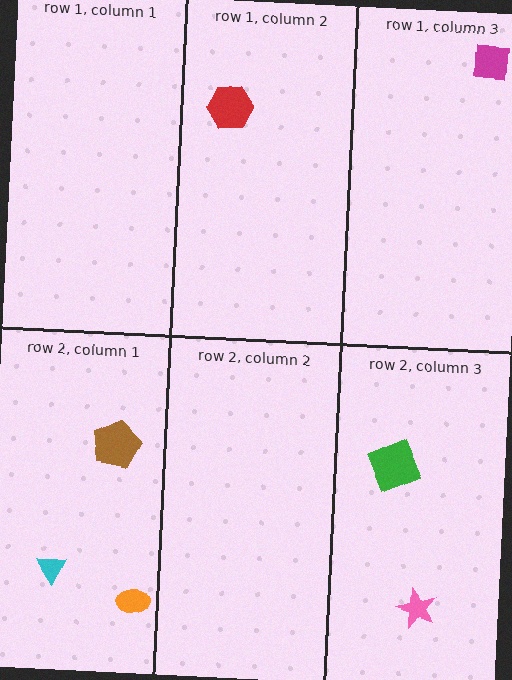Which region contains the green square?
The row 2, column 3 region.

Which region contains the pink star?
The row 2, column 3 region.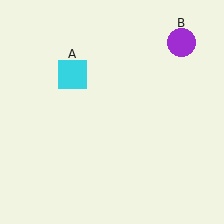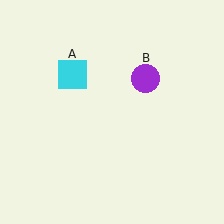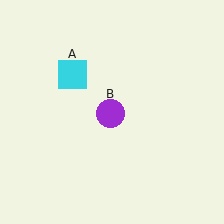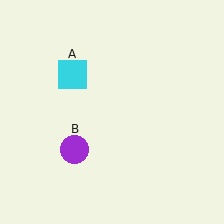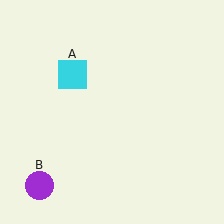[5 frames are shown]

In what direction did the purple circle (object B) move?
The purple circle (object B) moved down and to the left.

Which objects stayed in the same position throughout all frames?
Cyan square (object A) remained stationary.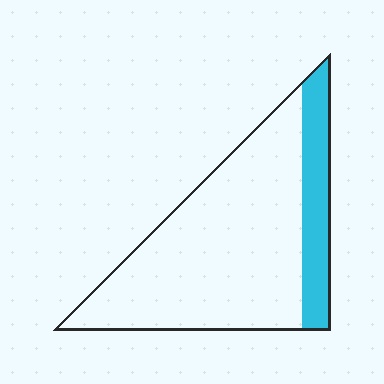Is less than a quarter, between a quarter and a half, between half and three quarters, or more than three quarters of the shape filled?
Less than a quarter.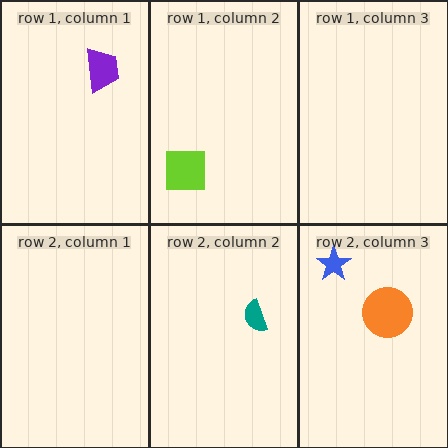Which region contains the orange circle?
The row 2, column 3 region.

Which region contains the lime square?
The row 1, column 2 region.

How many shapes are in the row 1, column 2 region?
1.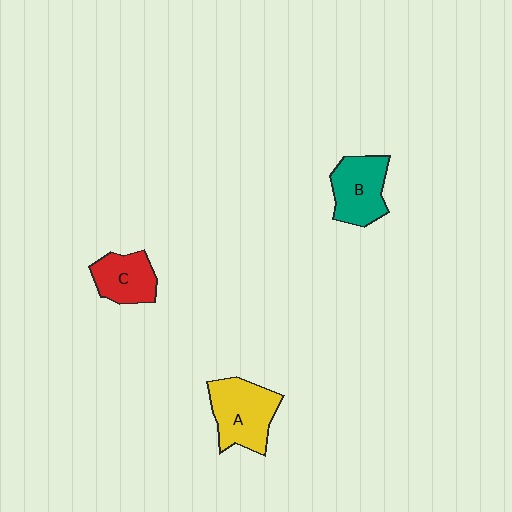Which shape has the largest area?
Shape A (yellow).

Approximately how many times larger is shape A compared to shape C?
Approximately 1.4 times.